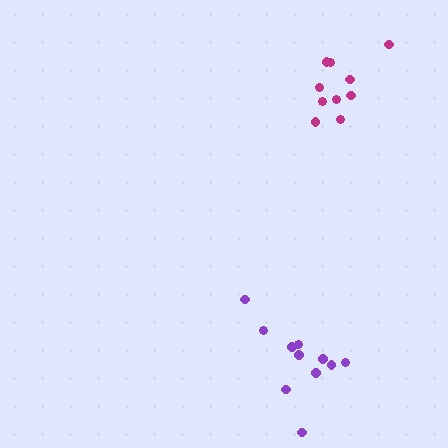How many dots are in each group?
Group 1: 10 dots, Group 2: 11 dots (21 total).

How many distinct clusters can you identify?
There are 2 distinct clusters.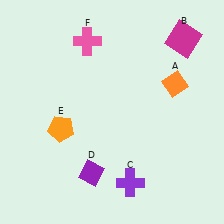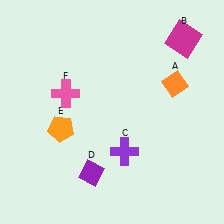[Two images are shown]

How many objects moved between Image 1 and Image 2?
2 objects moved between the two images.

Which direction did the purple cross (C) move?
The purple cross (C) moved up.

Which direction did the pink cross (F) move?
The pink cross (F) moved down.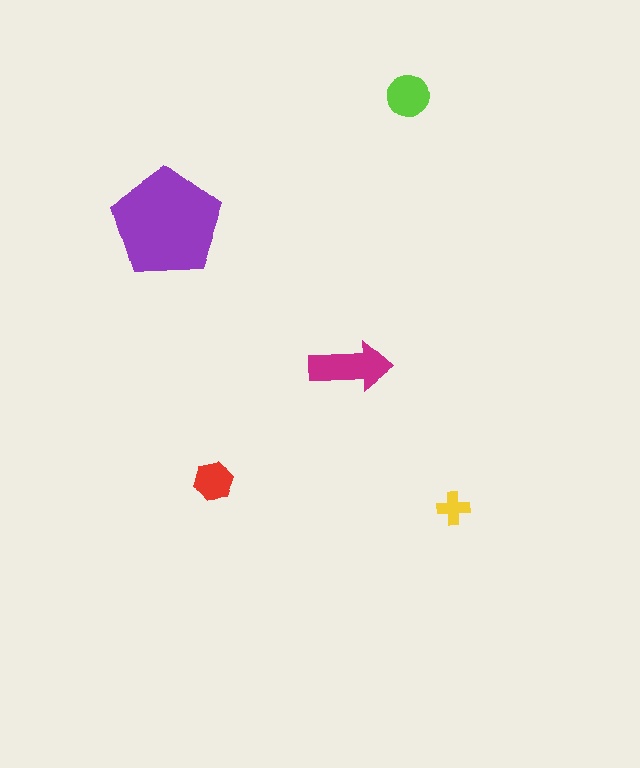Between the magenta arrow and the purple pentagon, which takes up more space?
The purple pentagon.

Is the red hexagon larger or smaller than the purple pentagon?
Smaller.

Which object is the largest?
The purple pentagon.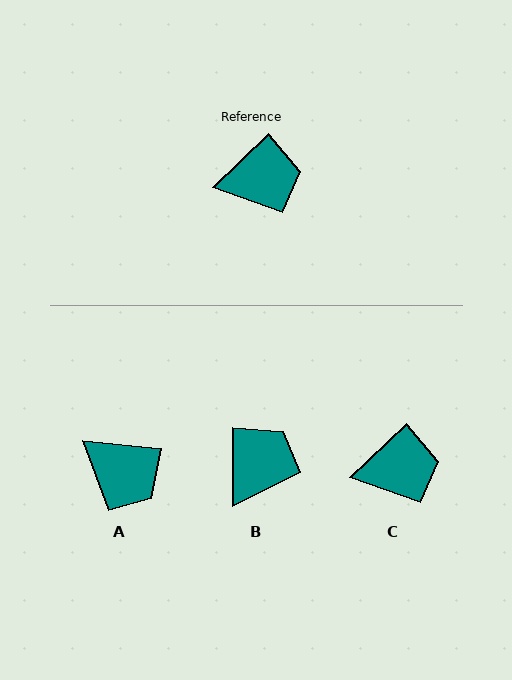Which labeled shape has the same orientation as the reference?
C.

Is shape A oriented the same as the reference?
No, it is off by about 50 degrees.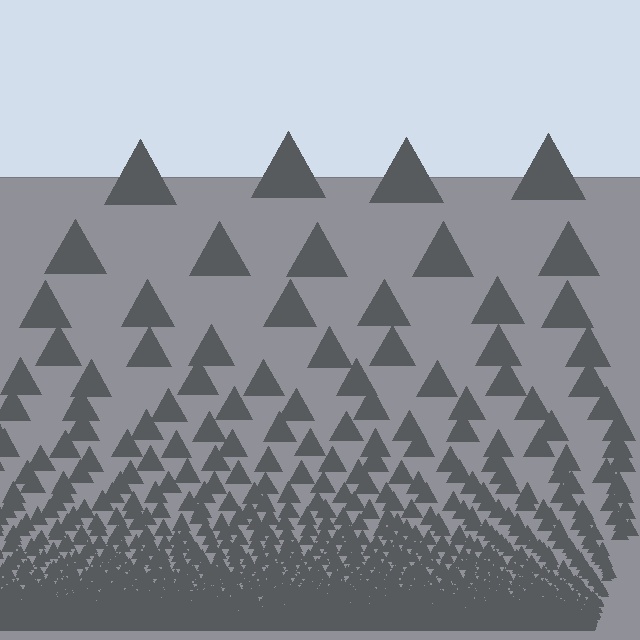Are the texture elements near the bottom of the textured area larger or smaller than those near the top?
Smaller. The gradient is inverted — elements near the bottom are smaller and denser.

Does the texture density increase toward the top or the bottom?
Density increases toward the bottom.